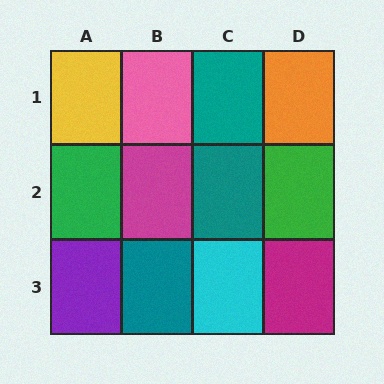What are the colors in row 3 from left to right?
Purple, teal, cyan, magenta.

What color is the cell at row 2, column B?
Magenta.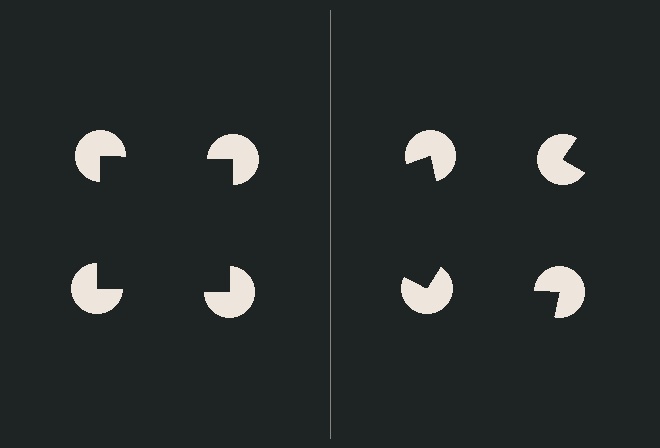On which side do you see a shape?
An illusory square appears on the left side. On the right side the wedge cuts are rotated, so no coherent shape forms.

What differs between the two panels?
The pac-man discs are positioned identically on both sides; only the wedge orientations differ. On the left they align to a square; on the right they are misaligned.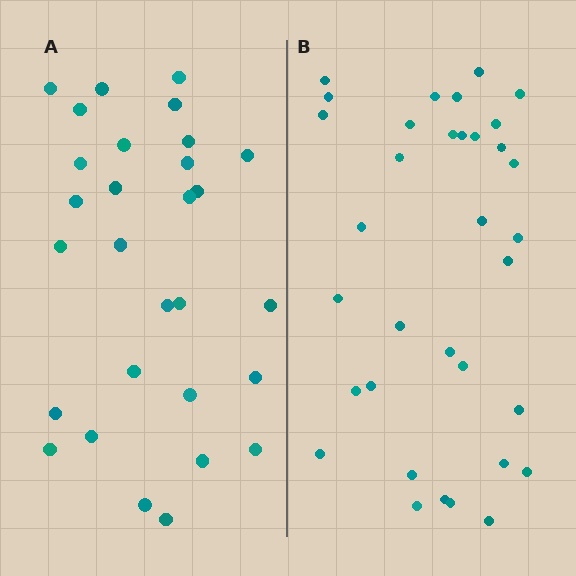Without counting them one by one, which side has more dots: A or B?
Region B (the right region) has more dots.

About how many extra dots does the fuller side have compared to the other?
Region B has about 5 more dots than region A.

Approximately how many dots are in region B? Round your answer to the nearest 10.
About 30 dots. (The exact count is 34, which rounds to 30.)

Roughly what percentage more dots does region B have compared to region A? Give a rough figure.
About 15% more.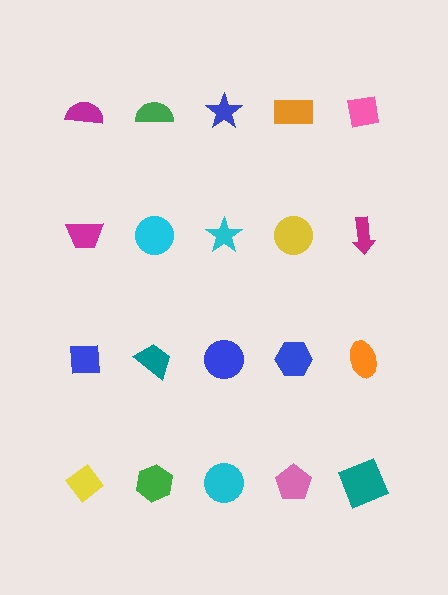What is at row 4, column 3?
A cyan circle.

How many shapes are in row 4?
5 shapes.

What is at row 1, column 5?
A pink square.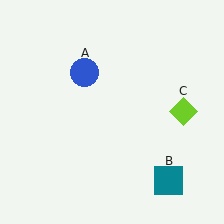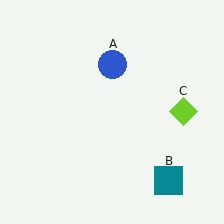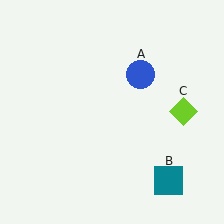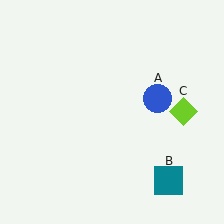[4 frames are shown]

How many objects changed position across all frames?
1 object changed position: blue circle (object A).